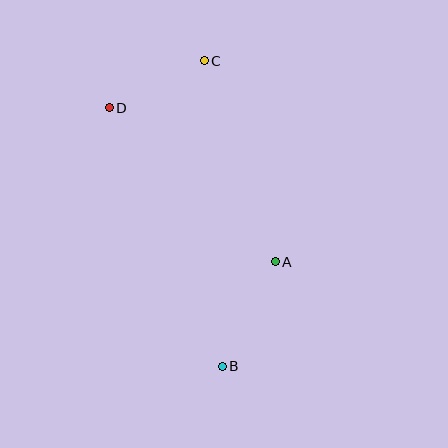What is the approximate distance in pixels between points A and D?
The distance between A and D is approximately 226 pixels.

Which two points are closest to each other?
Points C and D are closest to each other.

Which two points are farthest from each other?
Points B and C are farthest from each other.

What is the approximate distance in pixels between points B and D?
The distance between B and D is approximately 282 pixels.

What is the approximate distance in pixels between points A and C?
The distance between A and C is approximately 213 pixels.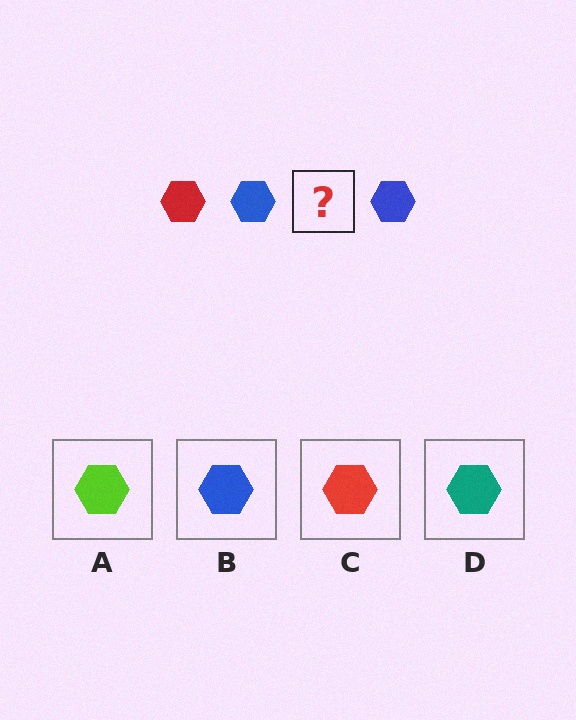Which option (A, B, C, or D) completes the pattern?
C.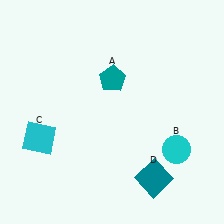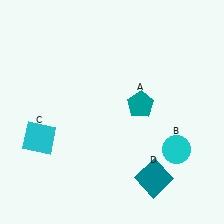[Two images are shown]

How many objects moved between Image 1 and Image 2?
1 object moved between the two images.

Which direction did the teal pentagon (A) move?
The teal pentagon (A) moved right.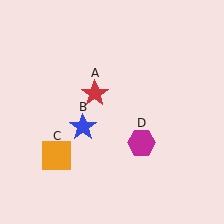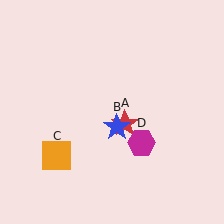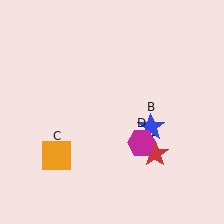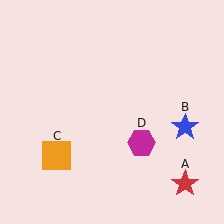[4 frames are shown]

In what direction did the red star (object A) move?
The red star (object A) moved down and to the right.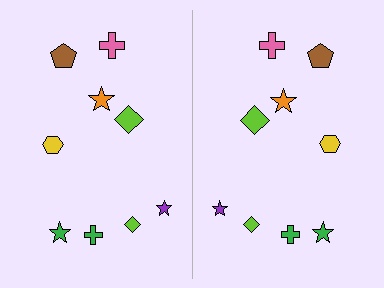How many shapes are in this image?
There are 18 shapes in this image.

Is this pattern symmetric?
Yes, this pattern has bilateral (reflection) symmetry.